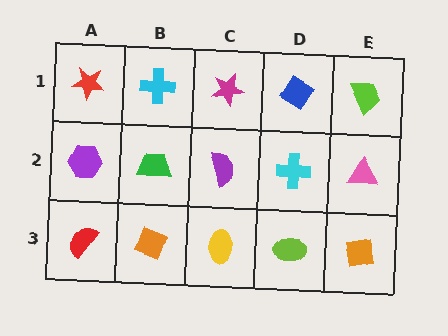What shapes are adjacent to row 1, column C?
A purple semicircle (row 2, column C), a cyan cross (row 1, column B), a blue diamond (row 1, column D).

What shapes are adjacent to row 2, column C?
A magenta star (row 1, column C), a yellow ellipse (row 3, column C), a green trapezoid (row 2, column B), a cyan cross (row 2, column D).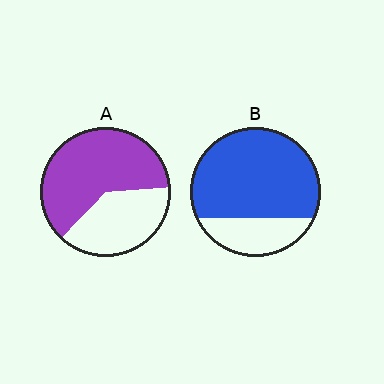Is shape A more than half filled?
Yes.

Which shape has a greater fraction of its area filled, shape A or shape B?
Shape B.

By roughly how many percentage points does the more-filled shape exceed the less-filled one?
By roughly 15 percentage points (B over A).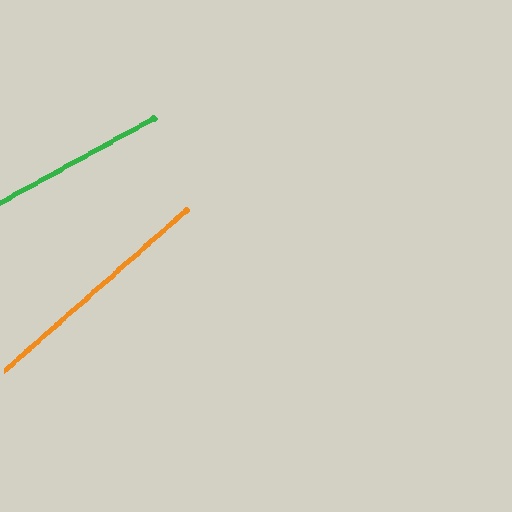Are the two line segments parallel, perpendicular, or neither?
Neither parallel nor perpendicular — they differ by about 13°.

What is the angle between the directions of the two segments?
Approximately 13 degrees.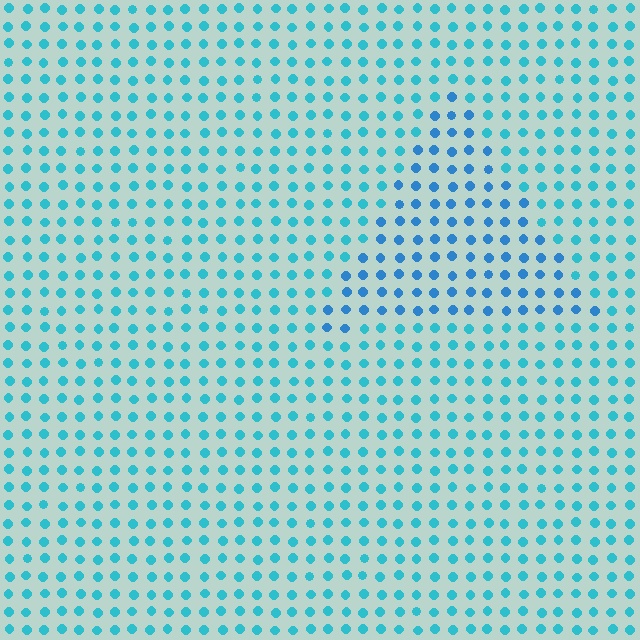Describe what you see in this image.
The image is filled with small cyan elements in a uniform arrangement. A triangle-shaped region is visible where the elements are tinted to a slightly different hue, forming a subtle color boundary.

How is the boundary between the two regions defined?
The boundary is defined purely by a slight shift in hue (about 23 degrees). Spacing, size, and orientation are identical on both sides.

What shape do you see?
I see a triangle.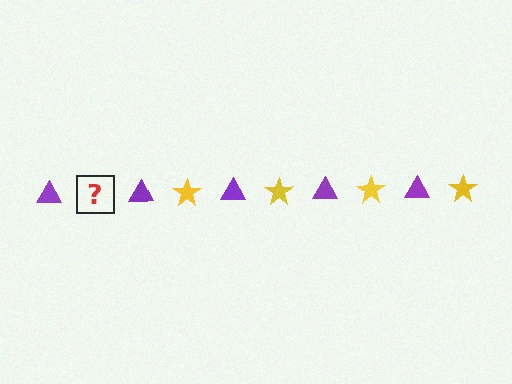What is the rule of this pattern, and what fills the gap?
The rule is that the pattern alternates between purple triangle and yellow star. The gap should be filled with a yellow star.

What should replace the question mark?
The question mark should be replaced with a yellow star.